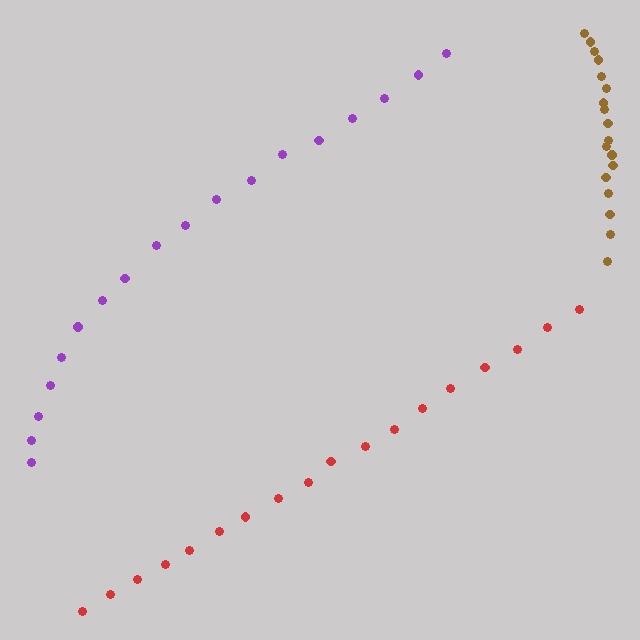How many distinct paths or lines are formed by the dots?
There are 3 distinct paths.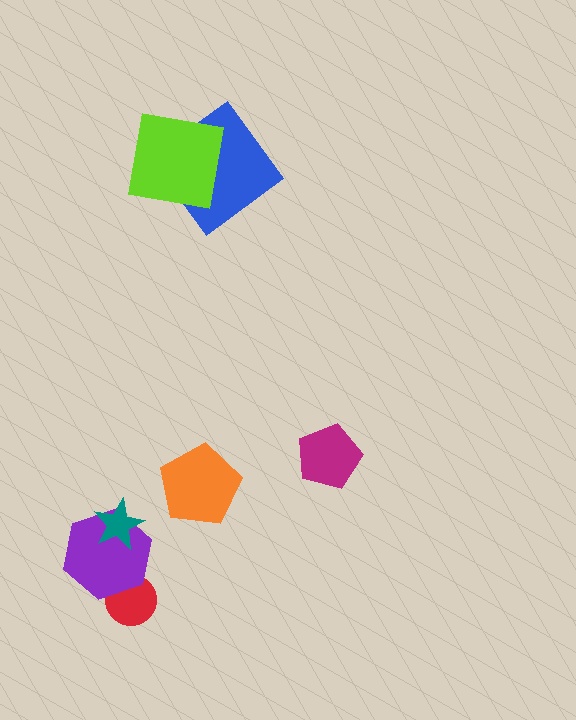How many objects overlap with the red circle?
1 object overlaps with the red circle.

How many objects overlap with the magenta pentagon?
0 objects overlap with the magenta pentagon.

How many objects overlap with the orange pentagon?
0 objects overlap with the orange pentagon.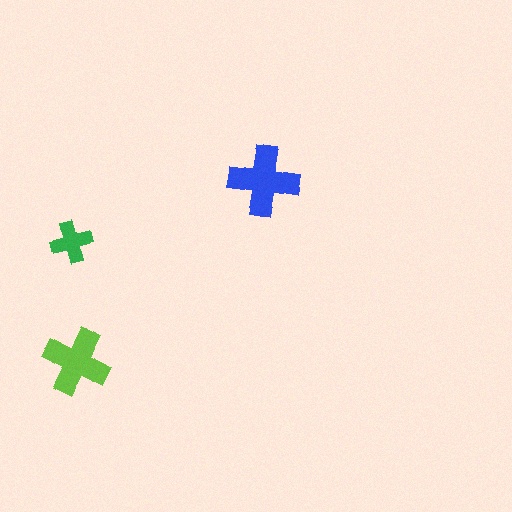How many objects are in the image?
There are 3 objects in the image.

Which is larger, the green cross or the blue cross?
The blue one.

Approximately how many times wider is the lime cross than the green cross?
About 1.5 times wider.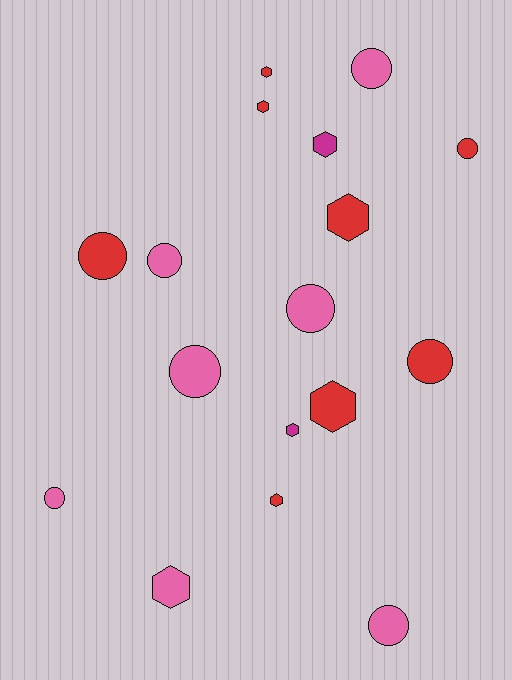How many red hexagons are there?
There are 5 red hexagons.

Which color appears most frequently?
Red, with 8 objects.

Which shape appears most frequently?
Circle, with 9 objects.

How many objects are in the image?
There are 17 objects.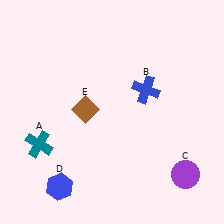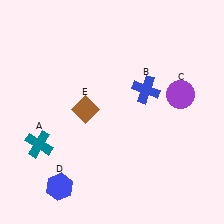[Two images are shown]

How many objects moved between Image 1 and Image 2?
1 object moved between the two images.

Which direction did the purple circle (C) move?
The purple circle (C) moved up.